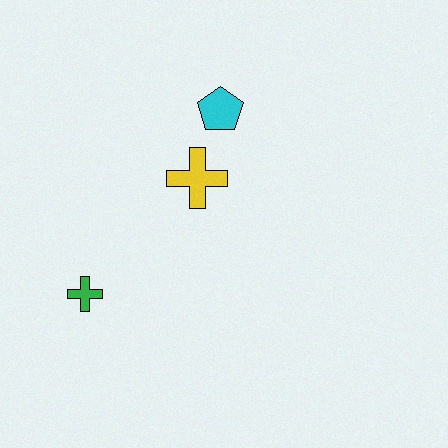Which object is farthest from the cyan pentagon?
The green cross is farthest from the cyan pentagon.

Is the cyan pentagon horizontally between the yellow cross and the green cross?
No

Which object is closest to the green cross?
The yellow cross is closest to the green cross.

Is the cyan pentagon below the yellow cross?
No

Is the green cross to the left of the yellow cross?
Yes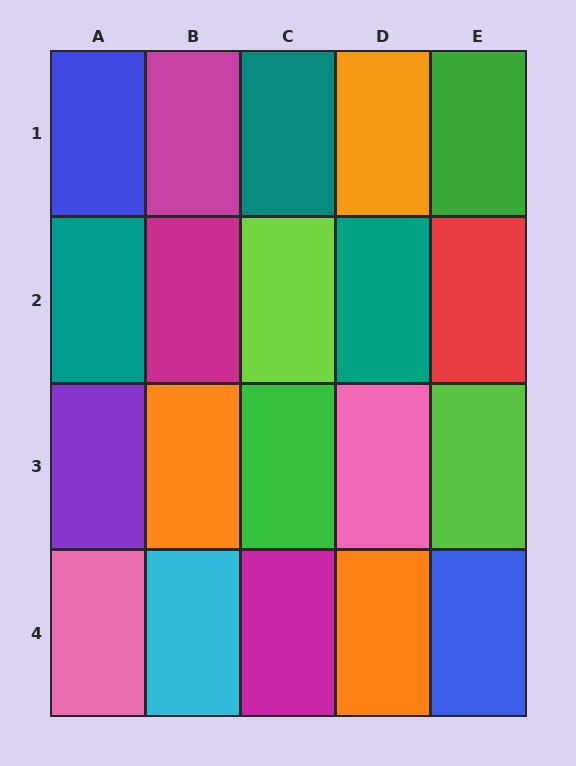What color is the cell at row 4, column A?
Pink.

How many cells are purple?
1 cell is purple.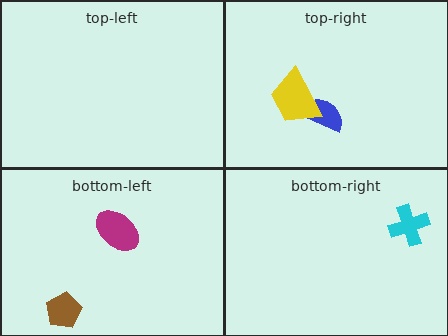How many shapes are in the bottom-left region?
2.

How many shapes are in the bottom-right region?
1.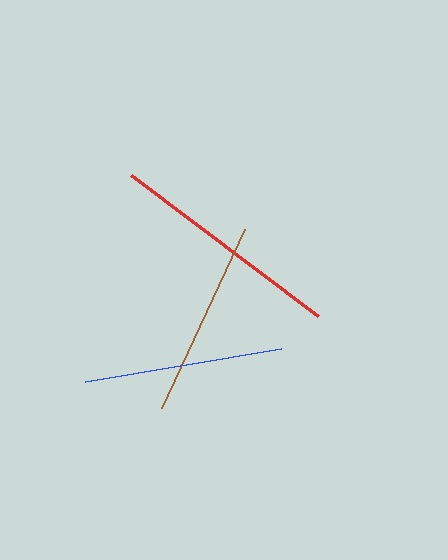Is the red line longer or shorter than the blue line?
The red line is longer than the blue line.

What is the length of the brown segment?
The brown segment is approximately 198 pixels long.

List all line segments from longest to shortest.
From longest to shortest: red, blue, brown.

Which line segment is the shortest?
The brown line is the shortest at approximately 198 pixels.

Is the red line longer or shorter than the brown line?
The red line is longer than the brown line.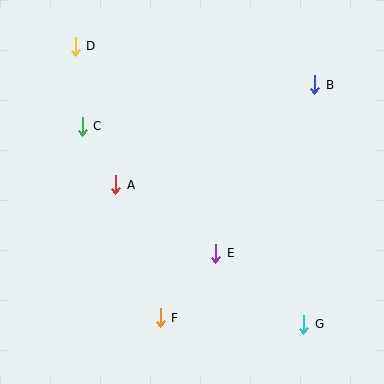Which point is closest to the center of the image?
Point E at (216, 253) is closest to the center.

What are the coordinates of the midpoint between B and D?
The midpoint between B and D is at (195, 65).